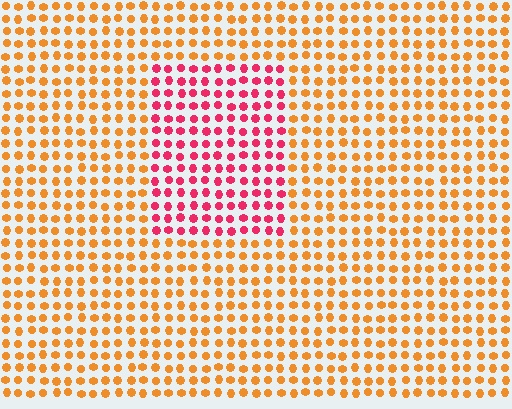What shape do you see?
I see a rectangle.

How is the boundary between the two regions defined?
The boundary is defined purely by a slight shift in hue (about 50 degrees). Spacing, size, and orientation are identical on both sides.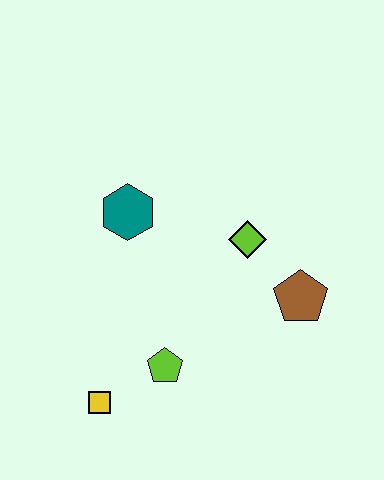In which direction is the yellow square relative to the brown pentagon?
The yellow square is to the left of the brown pentagon.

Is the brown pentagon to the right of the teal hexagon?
Yes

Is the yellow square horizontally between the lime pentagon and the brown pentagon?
No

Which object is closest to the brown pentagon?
The lime diamond is closest to the brown pentagon.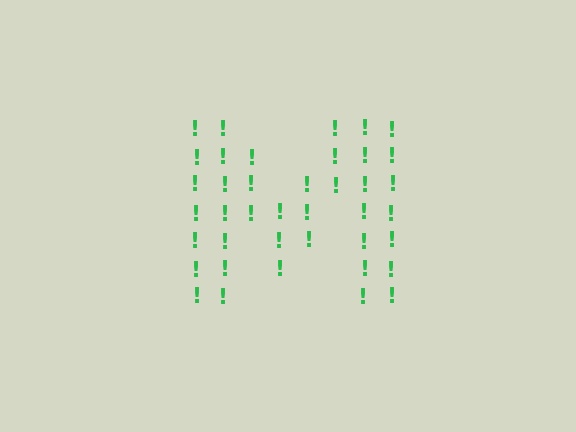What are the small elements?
The small elements are exclamation marks.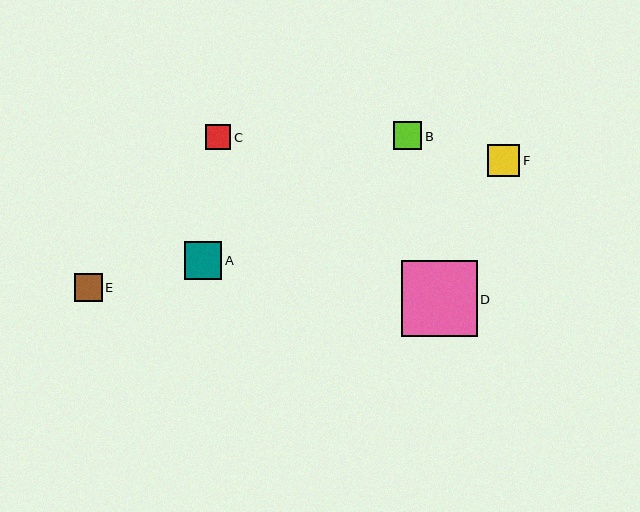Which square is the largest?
Square D is the largest with a size of approximately 76 pixels.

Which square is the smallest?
Square C is the smallest with a size of approximately 25 pixels.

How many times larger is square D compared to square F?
Square D is approximately 2.3 times the size of square F.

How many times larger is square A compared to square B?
Square A is approximately 1.3 times the size of square B.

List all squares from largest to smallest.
From largest to smallest: D, A, F, B, E, C.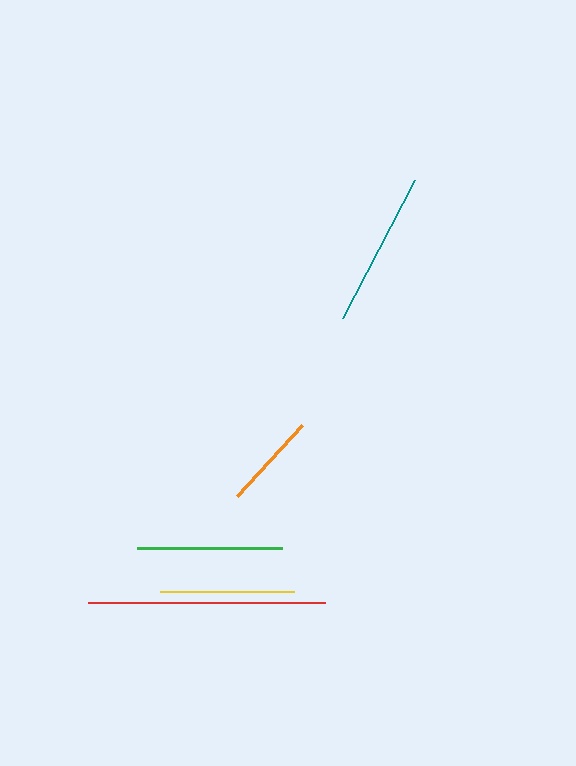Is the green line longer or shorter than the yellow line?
The green line is longer than the yellow line.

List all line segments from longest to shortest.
From longest to shortest: red, teal, green, yellow, orange.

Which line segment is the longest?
The red line is the longest at approximately 237 pixels.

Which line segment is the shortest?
The orange line is the shortest at approximately 96 pixels.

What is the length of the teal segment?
The teal segment is approximately 156 pixels long.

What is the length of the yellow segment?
The yellow segment is approximately 134 pixels long.